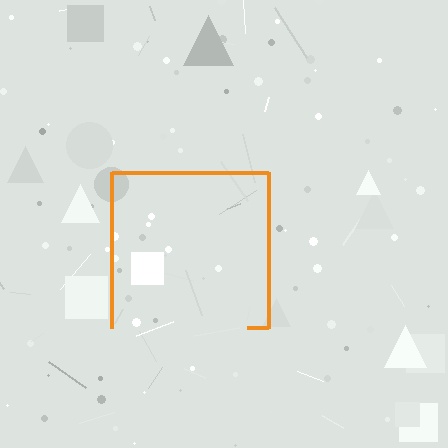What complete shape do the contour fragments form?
The contour fragments form a square.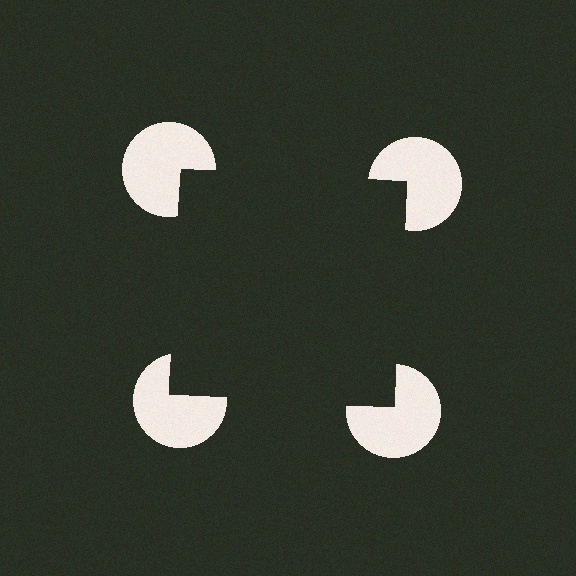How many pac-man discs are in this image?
There are 4 — one at each vertex of the illusory square.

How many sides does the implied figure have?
4 sides.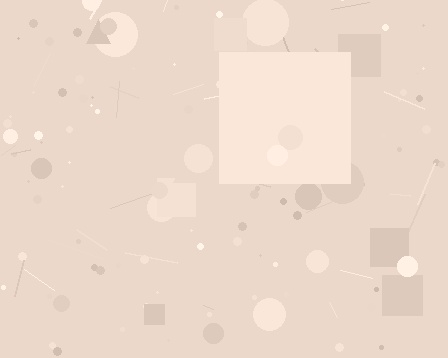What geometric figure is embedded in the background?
A square is embedded in the background.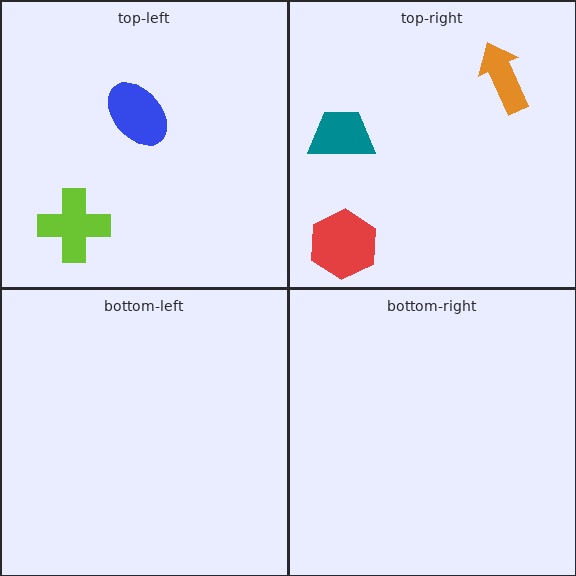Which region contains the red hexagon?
The top-right region.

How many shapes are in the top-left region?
2.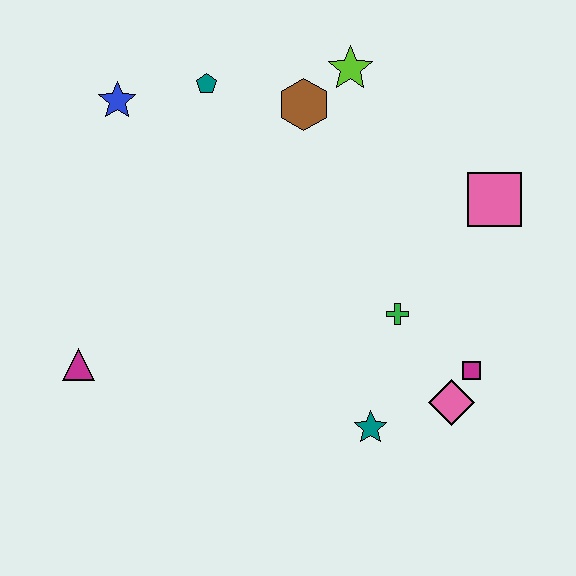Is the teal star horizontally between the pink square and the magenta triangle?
Yes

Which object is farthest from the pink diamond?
The blue star is farthest from the pink diamond.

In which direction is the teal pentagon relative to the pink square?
The teal pentagon is to the left of the pink square.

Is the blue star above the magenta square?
Yes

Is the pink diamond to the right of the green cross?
Yes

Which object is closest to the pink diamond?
The magenta square is closest to the pink diamond.